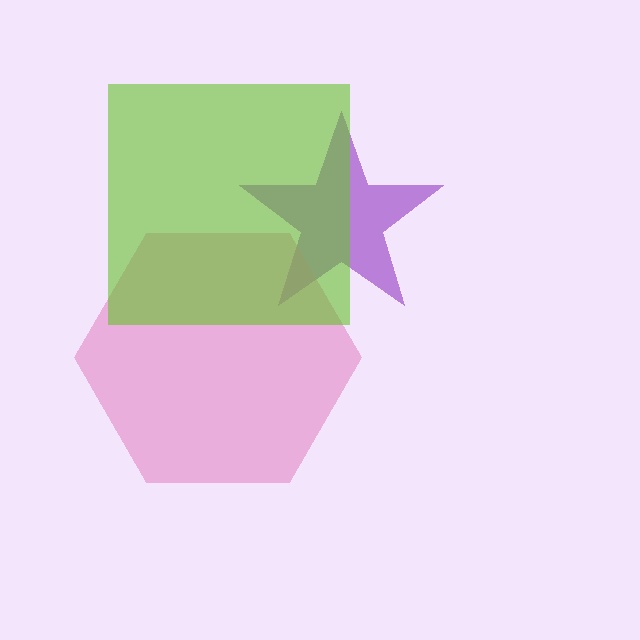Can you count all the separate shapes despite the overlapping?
Yes, there are 3 separate shapes.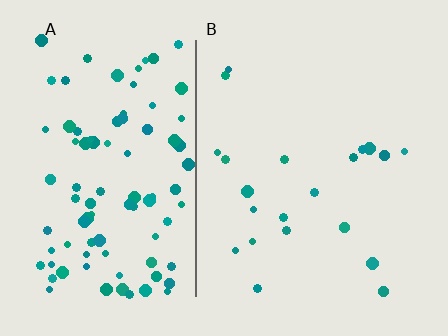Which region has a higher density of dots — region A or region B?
A (the left).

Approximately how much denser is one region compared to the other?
Approximately 4.6× — region A over region B.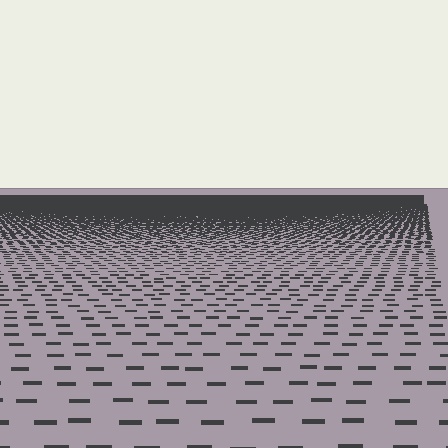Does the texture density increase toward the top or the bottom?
Density increases toward the top.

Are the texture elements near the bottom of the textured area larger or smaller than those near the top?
Larger. Near the bottom, elements are closer to the viewer and appear at a bigger on-screen size.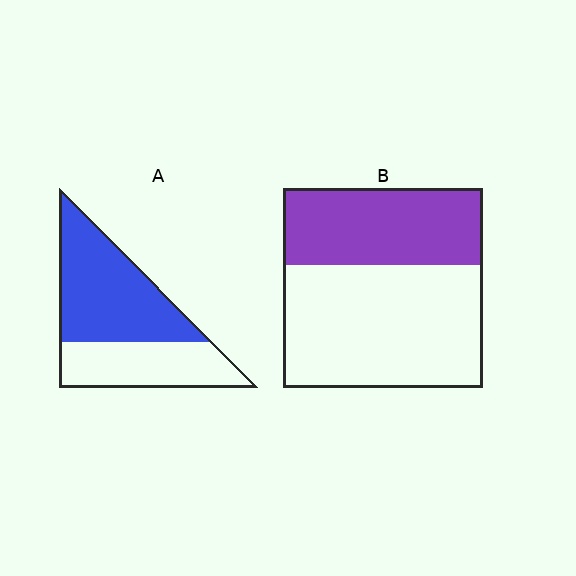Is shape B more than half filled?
No.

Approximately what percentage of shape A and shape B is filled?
A is approximately 60% and B is approximately 40%.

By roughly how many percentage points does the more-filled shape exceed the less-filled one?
By roughly 20 percentage points (A over B).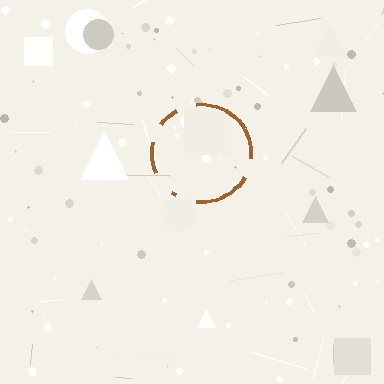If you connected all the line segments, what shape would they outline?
They would outline a circle.